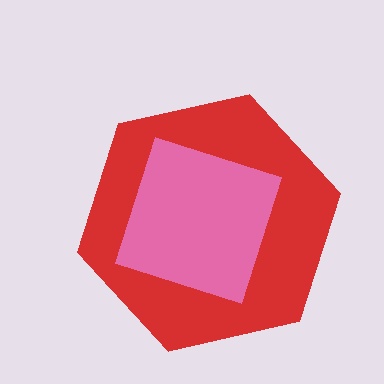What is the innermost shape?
The pink diamond.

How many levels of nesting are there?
2.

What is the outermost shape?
The red hexagon.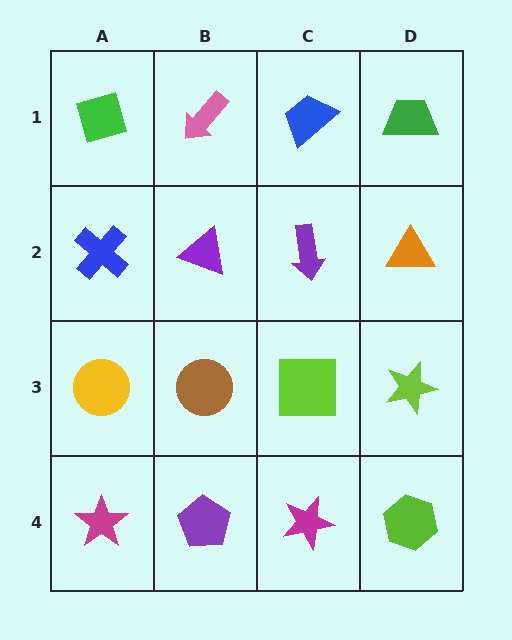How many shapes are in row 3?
4 shapes.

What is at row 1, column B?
A pink arrow.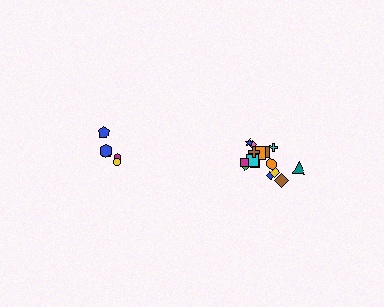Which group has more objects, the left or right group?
The right group.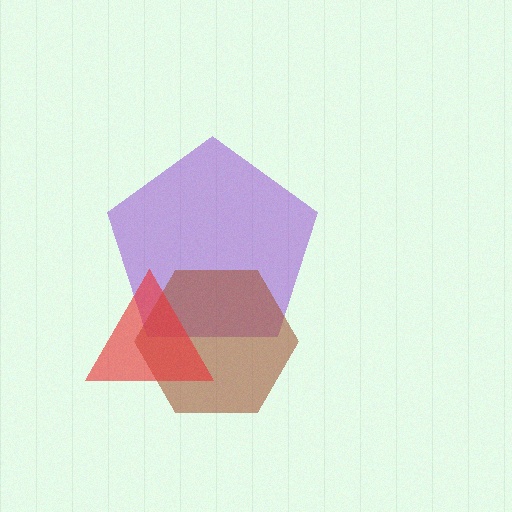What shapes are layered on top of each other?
The layered shapes are: a purple pentagon, a brown hexagon, a red triangle.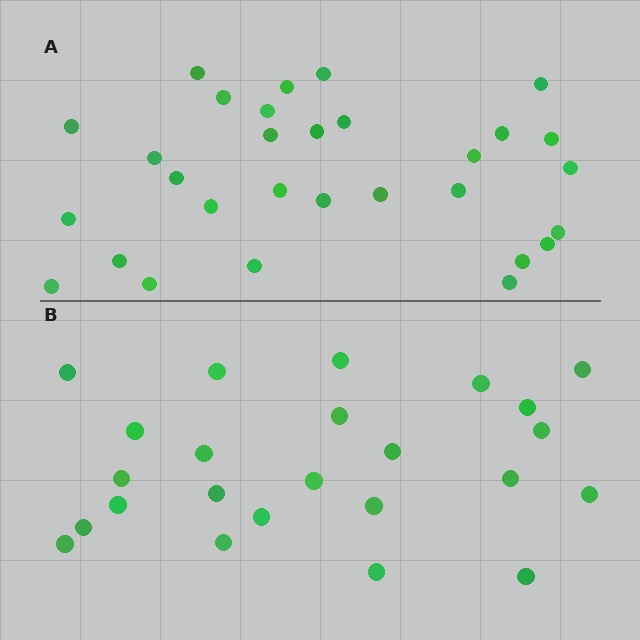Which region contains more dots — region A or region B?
Region A (the top region) has more dots.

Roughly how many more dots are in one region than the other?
Region A has about 6 more dots than region B.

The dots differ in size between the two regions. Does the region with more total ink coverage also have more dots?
No. Region B has more total ink coverage because its dots are larger, but region A actually contains more individual dots. Total area can be misleading — the number of items is what matters here.